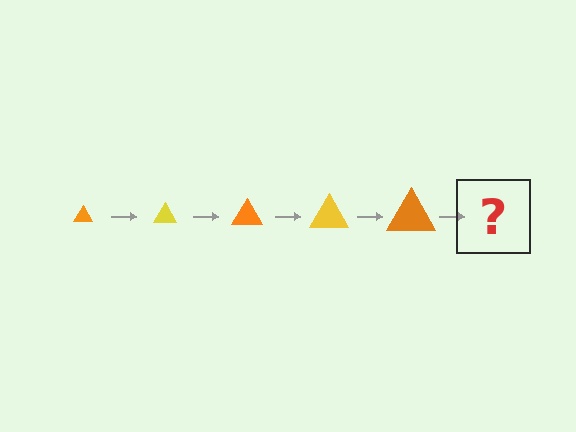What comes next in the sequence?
The next element should be a yellow triangle, larger than the previous one.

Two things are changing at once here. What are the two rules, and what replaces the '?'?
The two rules are that the triangle grows larger each step and the color cycles through orange and yellow. The '?' should be a yellow triangle, larger than the previous one.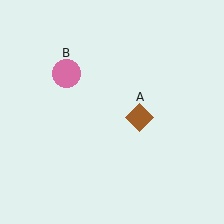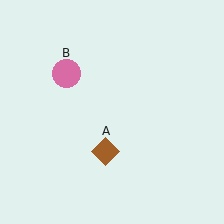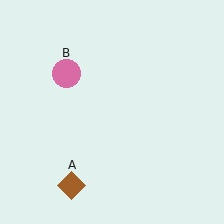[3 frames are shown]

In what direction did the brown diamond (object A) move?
The brown diamond (object A) moved down and to the left.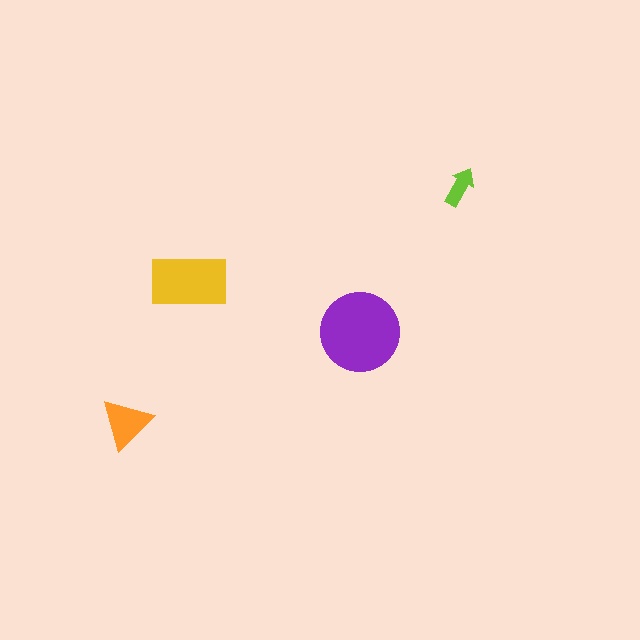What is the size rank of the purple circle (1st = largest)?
1st.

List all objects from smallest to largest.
The lime arrow, the orange triangle, the yellow rectangle, the purple circle.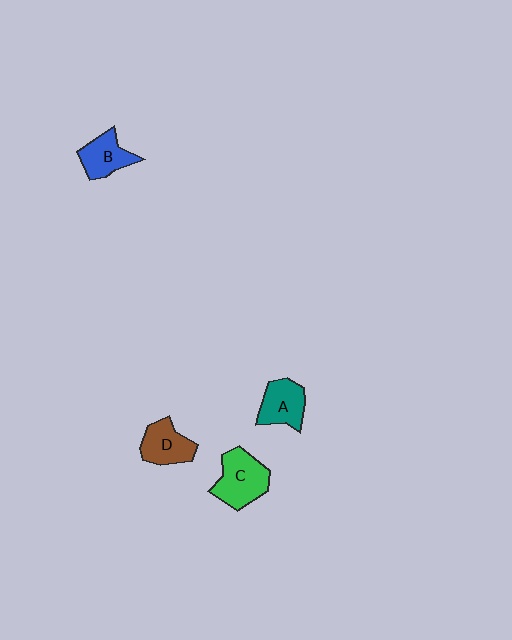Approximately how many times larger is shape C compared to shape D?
Approximately 1.3 times.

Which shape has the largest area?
Shape C (green).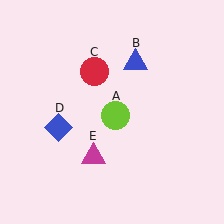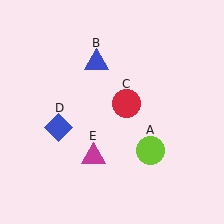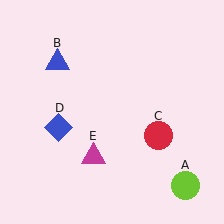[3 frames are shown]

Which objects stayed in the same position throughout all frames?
Blue diamond (object D) and magenta triangle (object E) remained stationary.